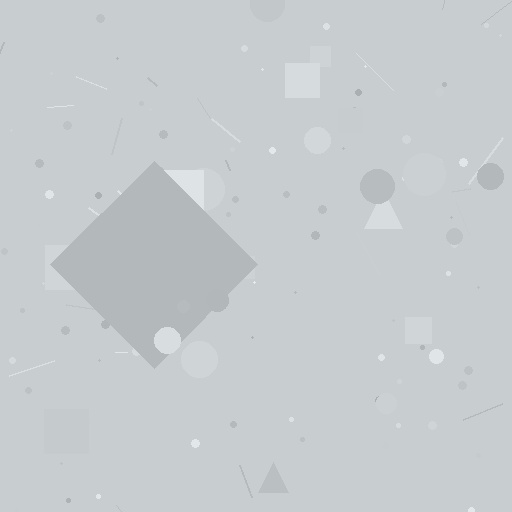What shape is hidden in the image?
A diamond is hidden in the image.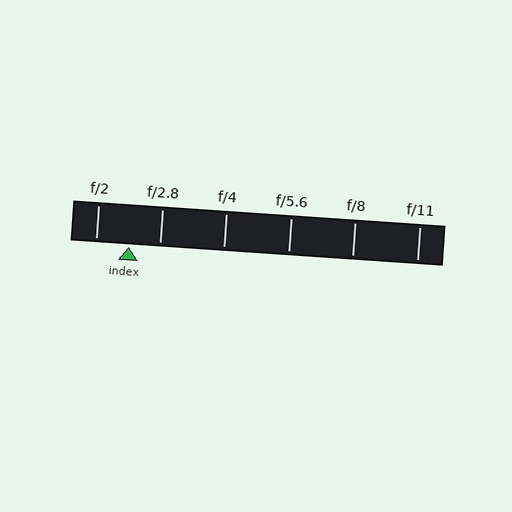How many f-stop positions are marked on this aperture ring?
There are 6 f-stop positions marked.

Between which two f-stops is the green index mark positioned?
The index mark is between f/2 and f/2.8.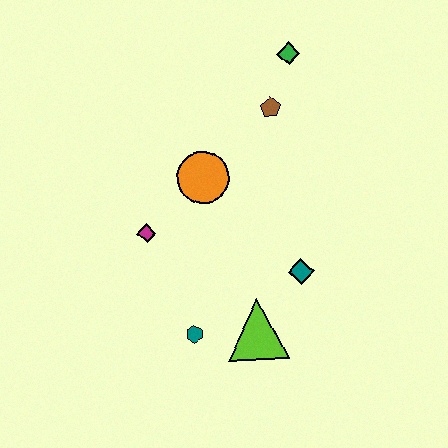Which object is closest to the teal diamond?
The lime triangle is closest to the teal diamond.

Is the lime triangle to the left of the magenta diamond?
No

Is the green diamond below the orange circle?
No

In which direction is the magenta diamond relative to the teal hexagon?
The magenta diamond is above the teal hexagon.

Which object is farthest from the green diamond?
The teal hexagon is farthest from the green diamond.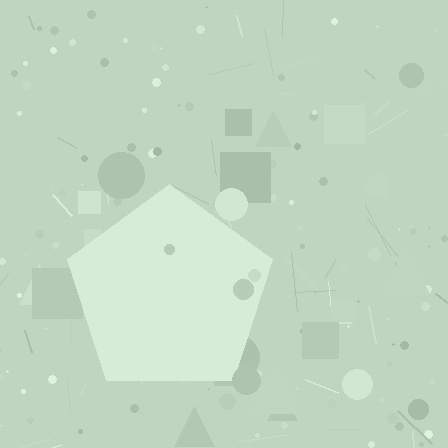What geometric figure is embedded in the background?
A pentagon is embedded in the background.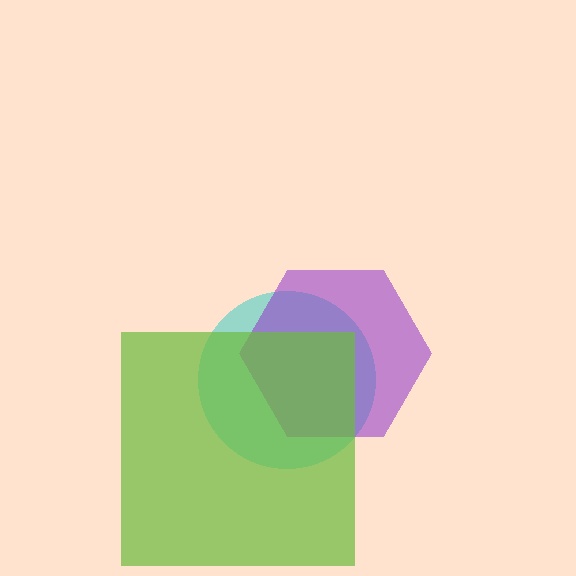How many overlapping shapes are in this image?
There are 3 overlapping shapes in the image.